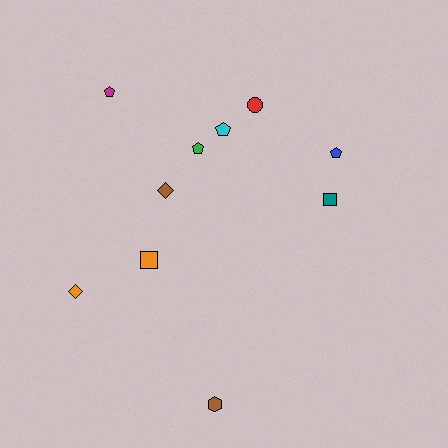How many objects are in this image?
There are 10 objects.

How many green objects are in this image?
There is 1 green object.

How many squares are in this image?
There are 2 squares.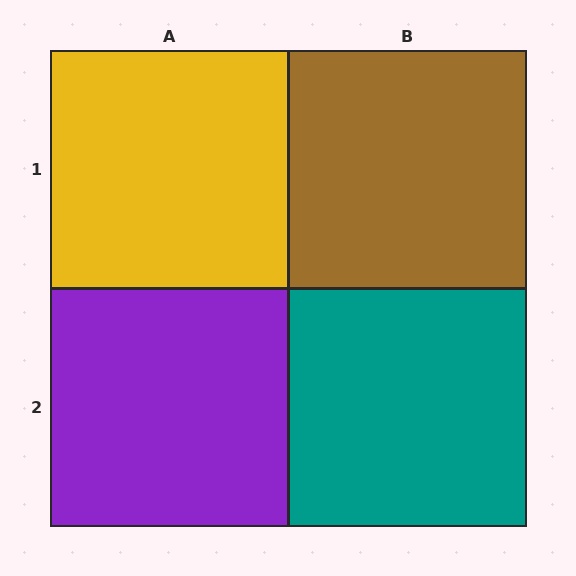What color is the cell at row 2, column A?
Purple.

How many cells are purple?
1 cell is purple.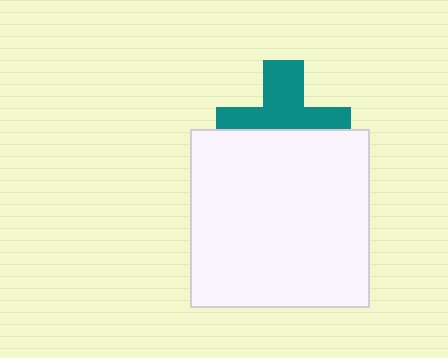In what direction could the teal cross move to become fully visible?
The teal cross could move up. That would shift it out from behind the white square entirely.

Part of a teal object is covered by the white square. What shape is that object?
It is a cross.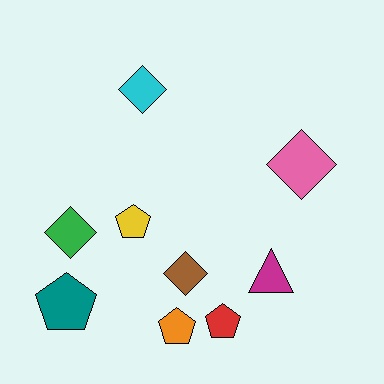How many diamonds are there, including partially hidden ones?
There are 4 diamonds.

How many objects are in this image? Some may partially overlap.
There are 9 objects.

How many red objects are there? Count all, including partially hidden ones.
There is 1 red object.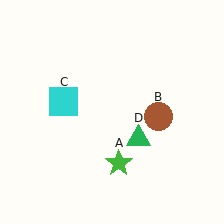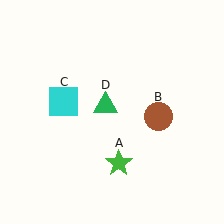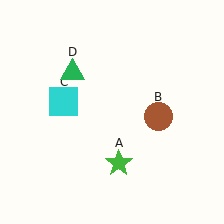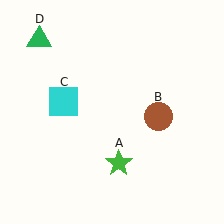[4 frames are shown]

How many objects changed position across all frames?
1 object changed position: green triangle (object D).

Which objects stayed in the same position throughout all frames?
Green star (object A) and brown circle (object B) and cyan square (object C) remained stationary.